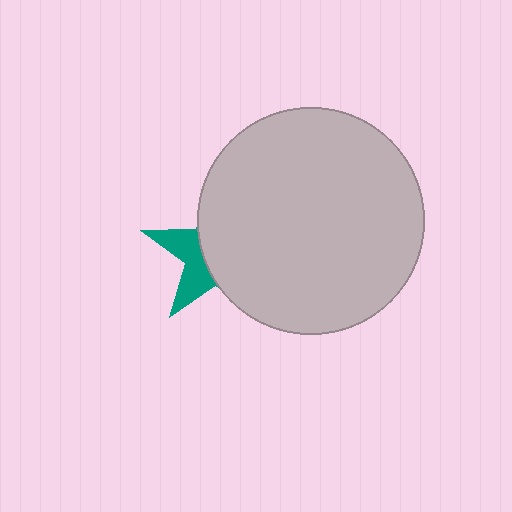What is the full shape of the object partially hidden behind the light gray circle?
The partially hidden object is a teal star.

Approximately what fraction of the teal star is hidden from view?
Roughly 65% of the teal star is hidden behind the light gray circle.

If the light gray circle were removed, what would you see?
You would see the complete teal star.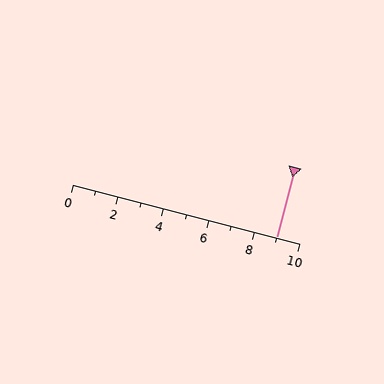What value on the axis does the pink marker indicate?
The marker indicates approximately 9.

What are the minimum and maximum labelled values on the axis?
The axis runs from 0 to 10.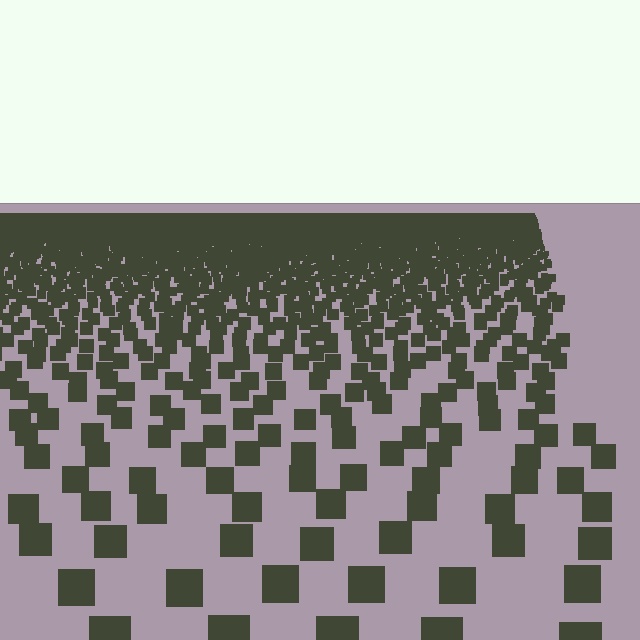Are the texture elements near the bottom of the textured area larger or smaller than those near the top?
Larger. Near the bottom, elements are closer to the viewer and appear at a bigger on-screen size.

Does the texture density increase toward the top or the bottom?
Density increases toward the top.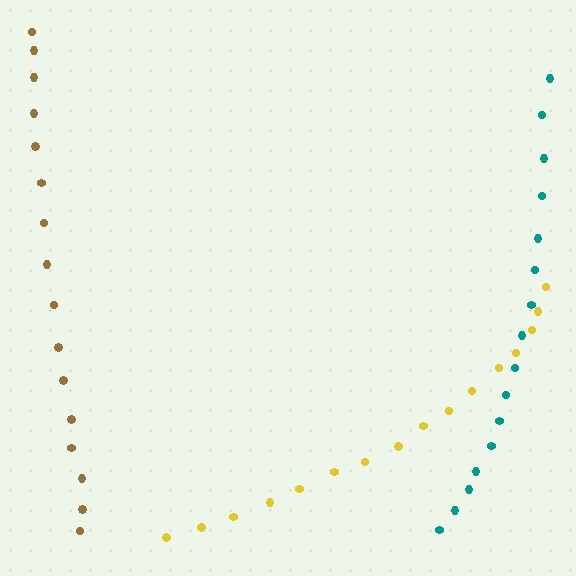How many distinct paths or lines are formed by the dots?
There are 3 distinct paths.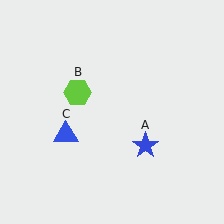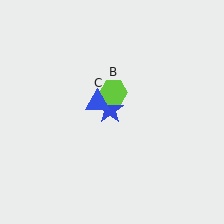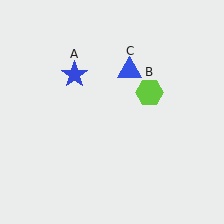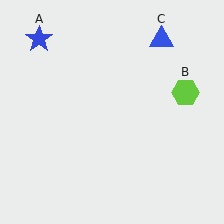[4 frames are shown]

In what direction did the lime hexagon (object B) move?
The lime hexagon (object B) moved right.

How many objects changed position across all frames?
3 objects changed position: blue star (object A), lime hexagon (object B), blue triangle (object C).